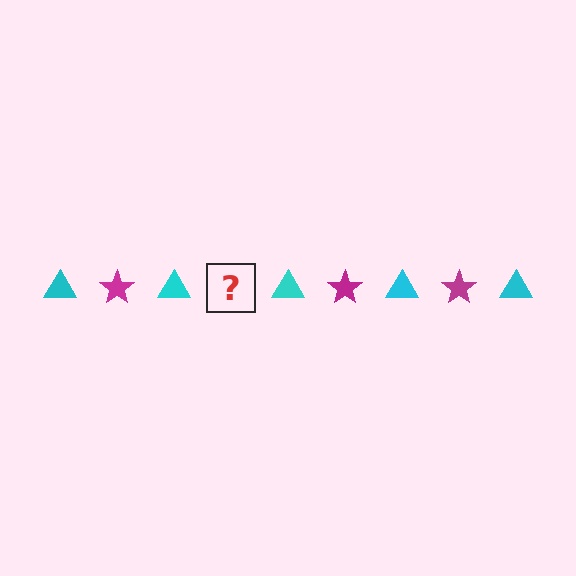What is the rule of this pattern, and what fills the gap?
The rule is that the pattern alternates between cyan triangle and magenta star. The gap should be filled with a magenta star.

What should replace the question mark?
The question mark should be replaced with a magenta star.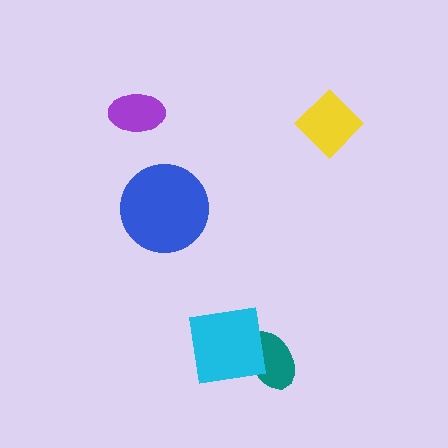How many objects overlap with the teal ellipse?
1 object overlaps with the teal ellipse.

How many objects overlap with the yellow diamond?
0 objects overlap with the yellow diamond.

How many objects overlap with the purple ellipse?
0 objects overlap with the purple ellipse.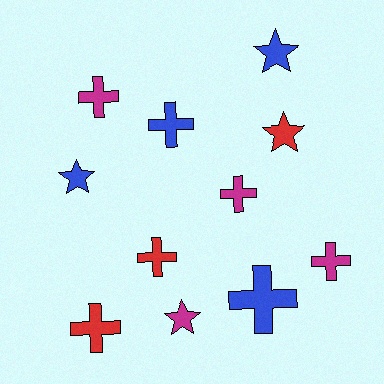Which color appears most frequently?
Blue, with 4 objects.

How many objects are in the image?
There are 11 objects.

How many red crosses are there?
There are 2 red crosses.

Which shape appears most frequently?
Cross, with 7 objects.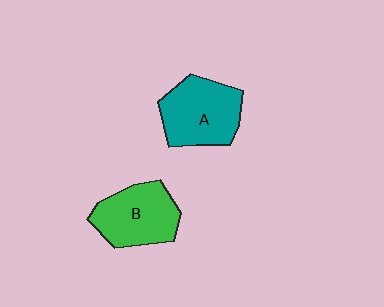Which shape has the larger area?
Shape A (teal).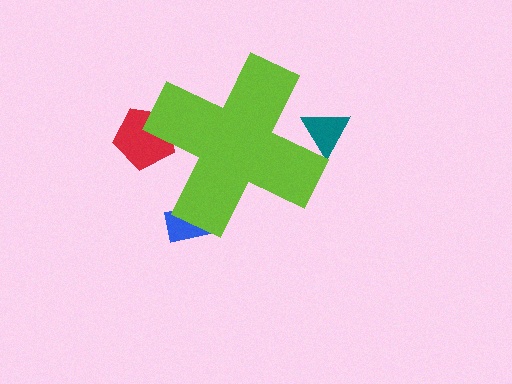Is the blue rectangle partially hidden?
Yes, the blue rectangle is partially hidden behind the lime cross.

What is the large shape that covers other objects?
A lime cross.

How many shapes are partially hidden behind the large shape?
3 shapes are partially hidden.